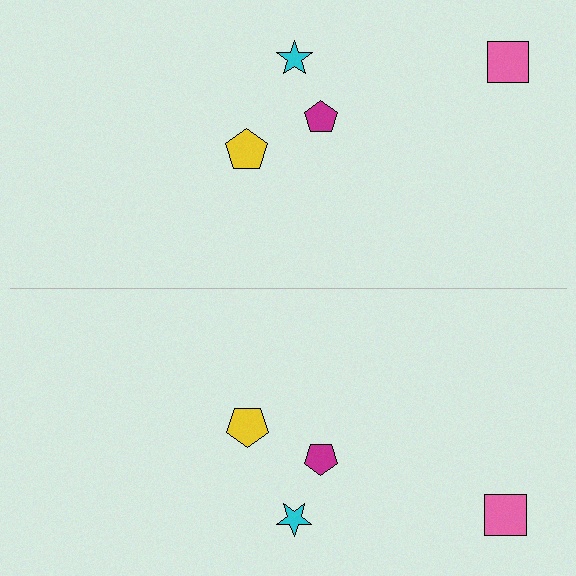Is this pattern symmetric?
Yes, this pattern has bilateral (reflection) symmetry.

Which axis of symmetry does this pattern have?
The pattern has a horizontal axis of symmetry running through the center of the image.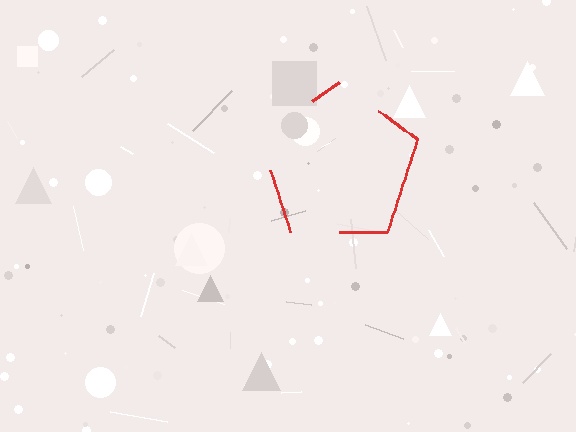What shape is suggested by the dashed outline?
The dashed outline suggests a pentagon.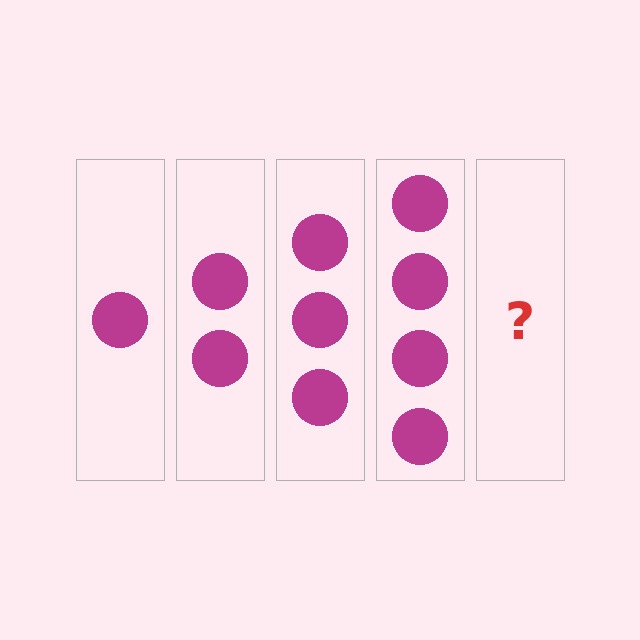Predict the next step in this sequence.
The next step is 5 circles.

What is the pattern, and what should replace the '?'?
The pattern is that each step adds one more circle. The '?' should be 5 circles.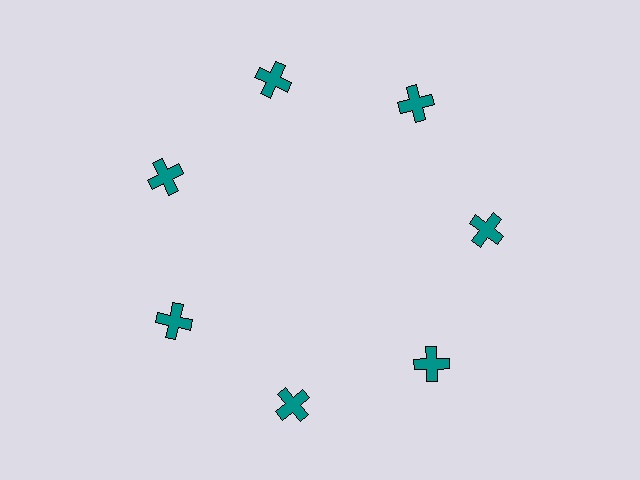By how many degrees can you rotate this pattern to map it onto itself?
The pattern maps onto itself every 51 degrees of rotation.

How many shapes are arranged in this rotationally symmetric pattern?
There are 7 shapes, arranged in 7 groups of 1.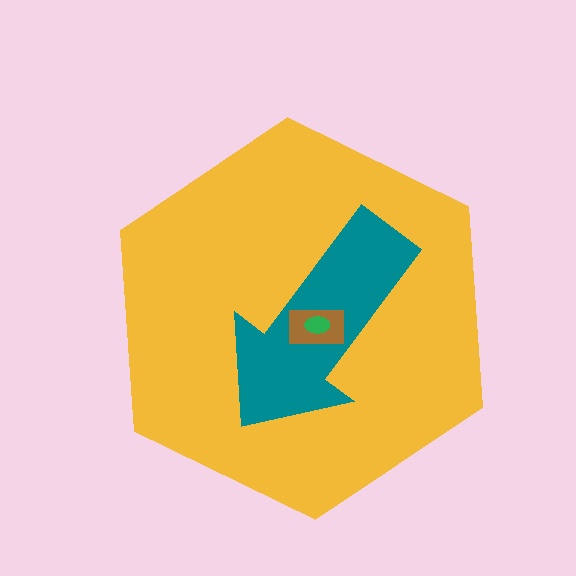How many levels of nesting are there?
4.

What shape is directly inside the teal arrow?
The brown rectangle.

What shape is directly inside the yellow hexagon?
The teal arrow.